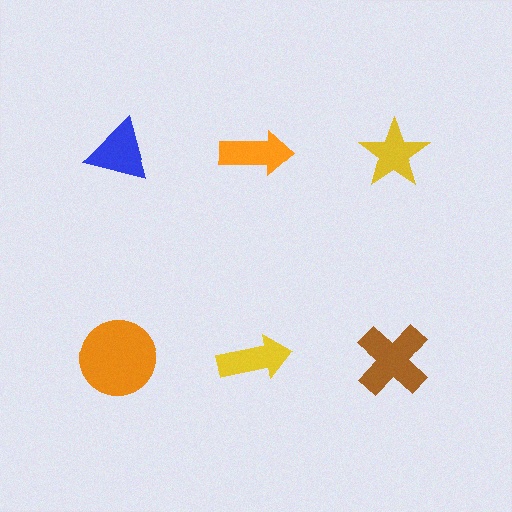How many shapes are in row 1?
3 shapes.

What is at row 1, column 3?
A yellow star.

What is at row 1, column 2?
An orange arrow.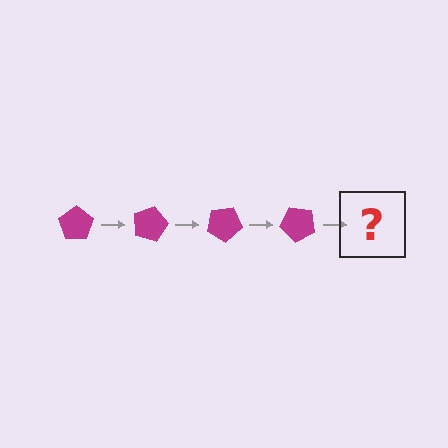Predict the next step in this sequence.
The next step is a magenta pentagon rotated 60 degrees.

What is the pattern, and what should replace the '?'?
The pattern is that the pentagon rotates 15 degrees each step. The '?' should be a magenta pentagon rotated 60 degrees.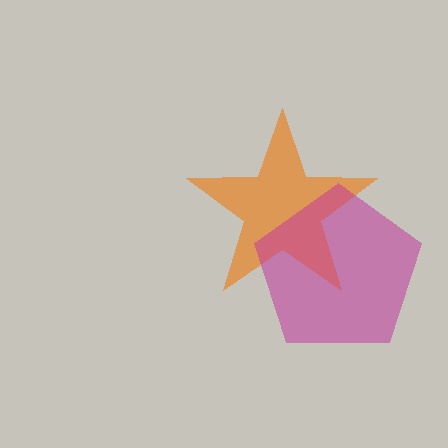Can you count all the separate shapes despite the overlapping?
Yes, there are 2 separate shapes.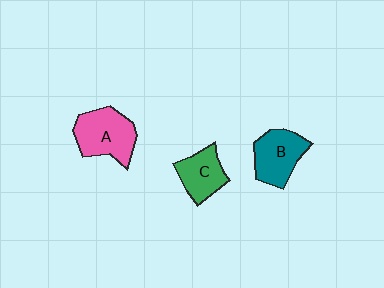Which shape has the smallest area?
Shape C (green).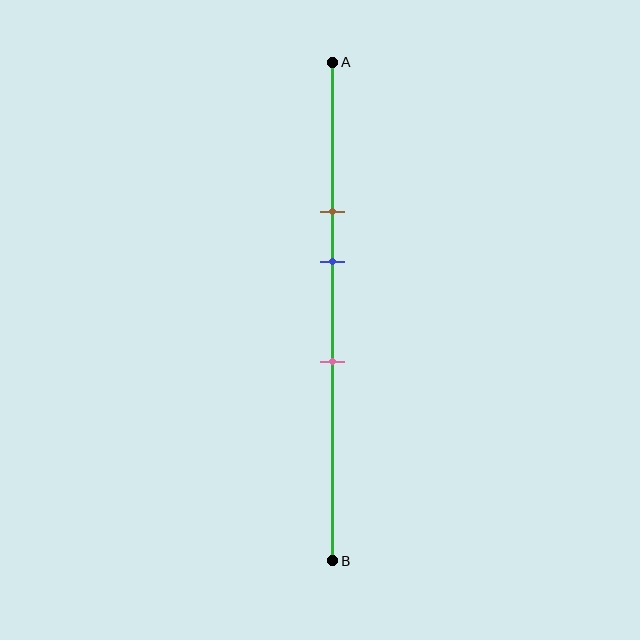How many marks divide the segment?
There are 3 marks dividing the segment.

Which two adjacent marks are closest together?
The brown and blue marks are the closest adjacent pair.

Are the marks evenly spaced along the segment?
Yes, the marks are approximately evenly spaced.